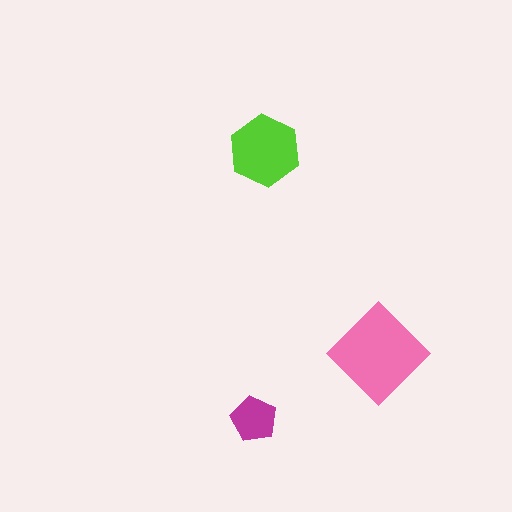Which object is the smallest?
The magenta pentagon.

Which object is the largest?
The pink diamond.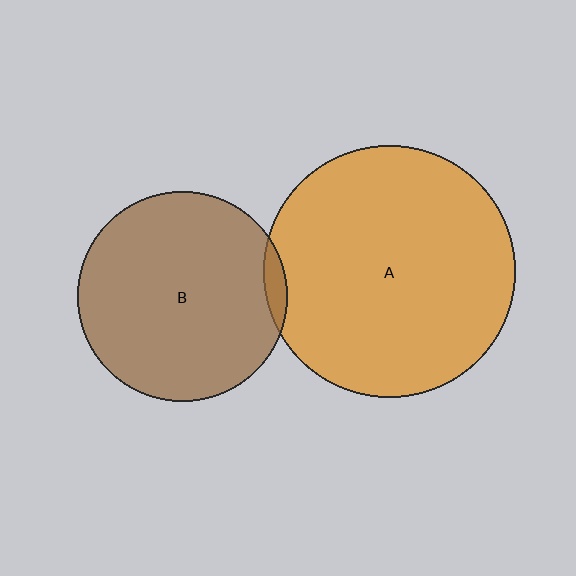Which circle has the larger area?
Circle A (orange).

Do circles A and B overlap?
Yes.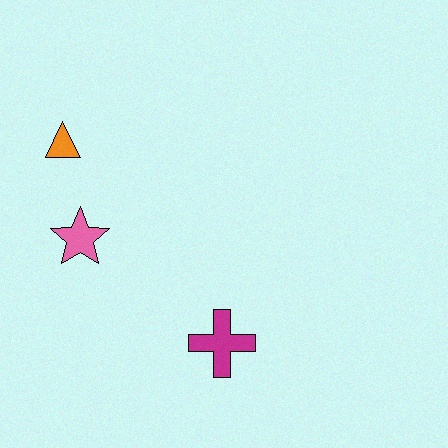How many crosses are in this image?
There is 1 cross.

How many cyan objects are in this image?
There are no cyan objects.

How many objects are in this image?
There are 3 objects.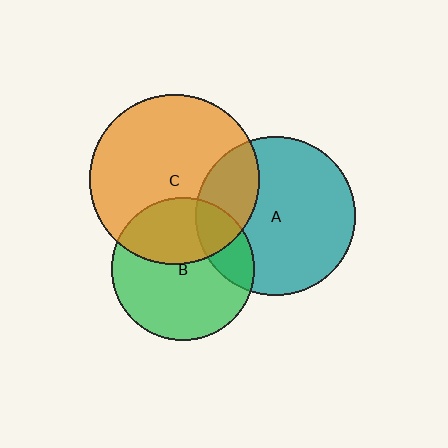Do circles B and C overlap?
Yes.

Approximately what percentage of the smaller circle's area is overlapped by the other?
Approximately 35%.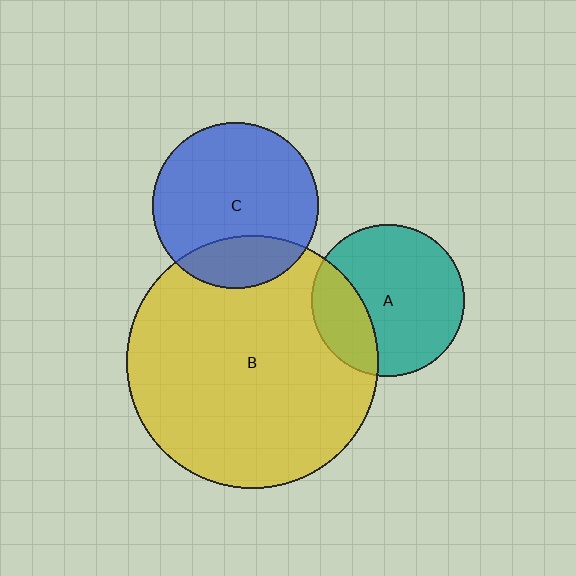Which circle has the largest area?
Circle B (yellow).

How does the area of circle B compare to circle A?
Approximately 2.8 times.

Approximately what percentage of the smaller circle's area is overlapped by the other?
Approximately 20%.